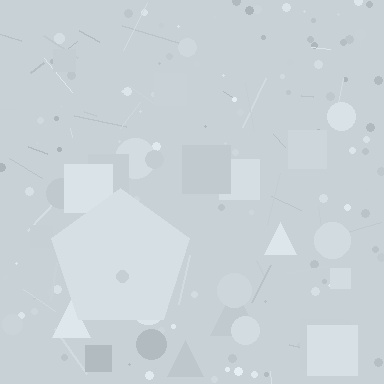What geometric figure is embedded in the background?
A pentagon is embedded in the background.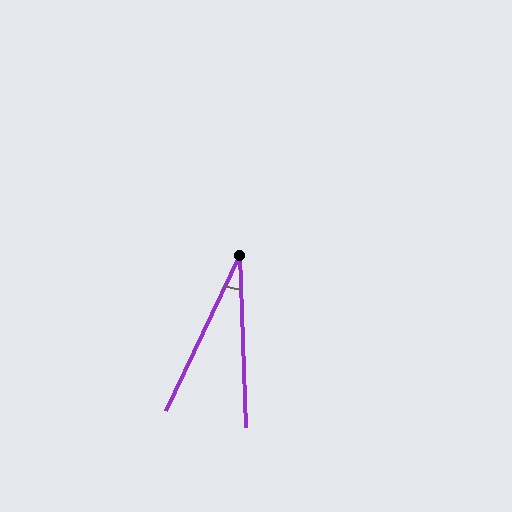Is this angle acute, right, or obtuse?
It is acute.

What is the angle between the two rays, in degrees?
Approximately 28 degrees.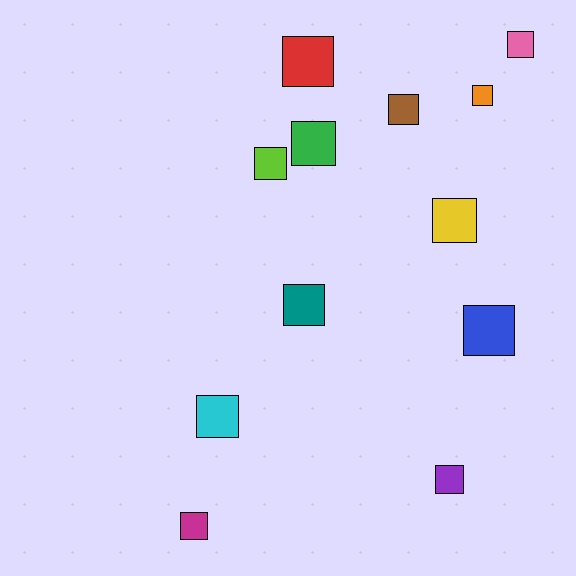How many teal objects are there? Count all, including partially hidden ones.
There is 1 teal object.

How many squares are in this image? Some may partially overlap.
There are 12 squares.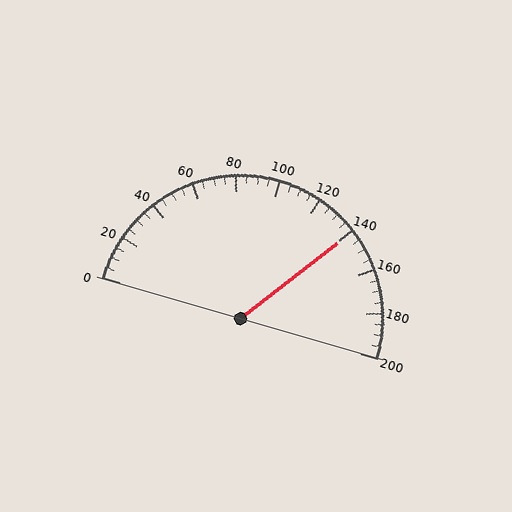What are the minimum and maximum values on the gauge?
The gauge ranges from 0 to 200.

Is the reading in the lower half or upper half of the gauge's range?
The reading is in the upper half of the range (0 to 200).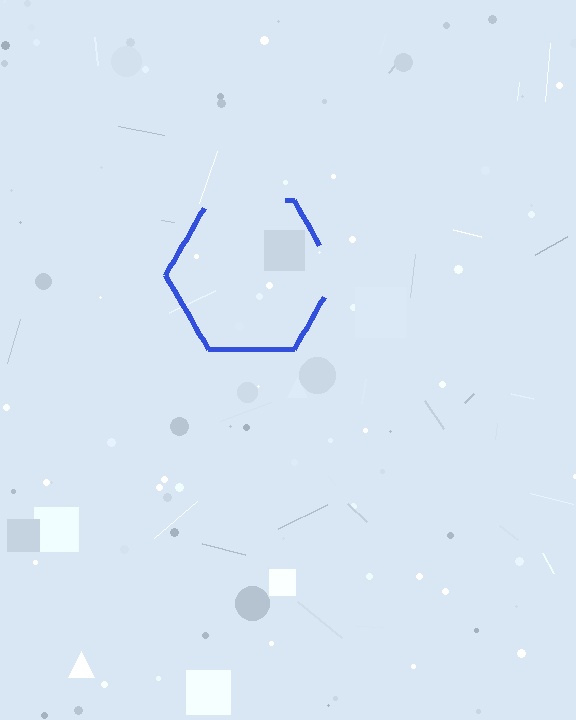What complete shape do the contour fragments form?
The contour fragments form a hexagon.